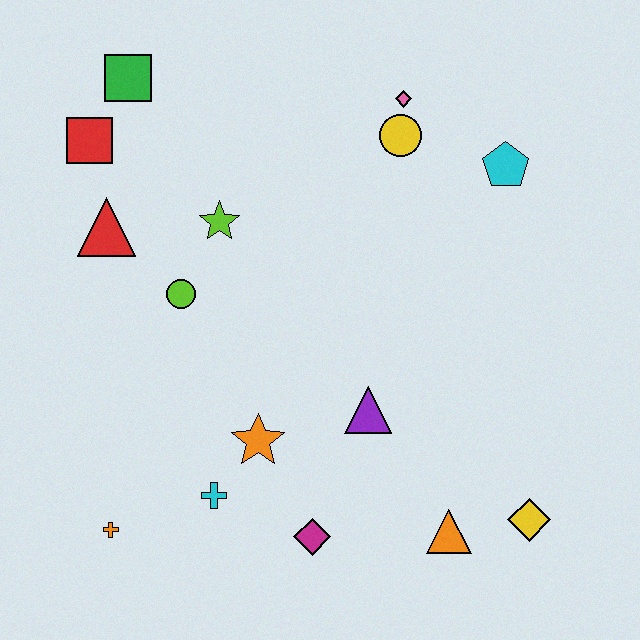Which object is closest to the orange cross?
The cyan cross is closest to the orange cross.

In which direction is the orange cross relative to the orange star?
The orange cross is to the left of the orange star.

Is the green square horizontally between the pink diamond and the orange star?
No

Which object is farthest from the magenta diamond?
The green square is farthest from the magenta diamond.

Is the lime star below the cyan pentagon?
Yes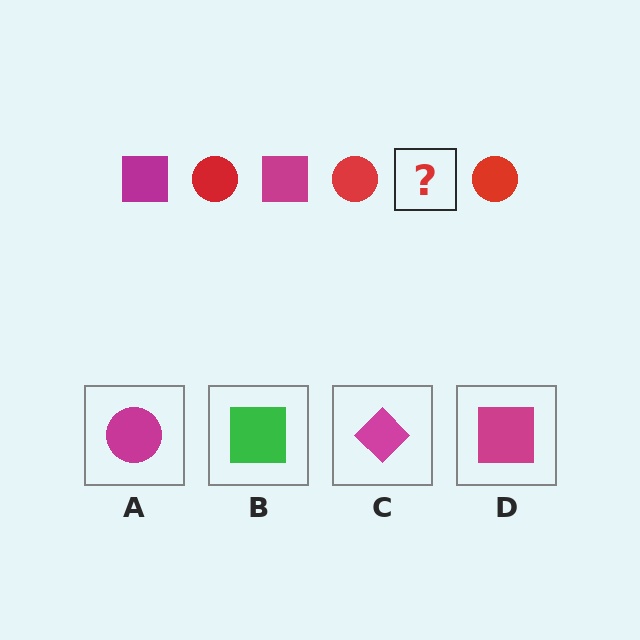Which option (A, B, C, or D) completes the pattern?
D.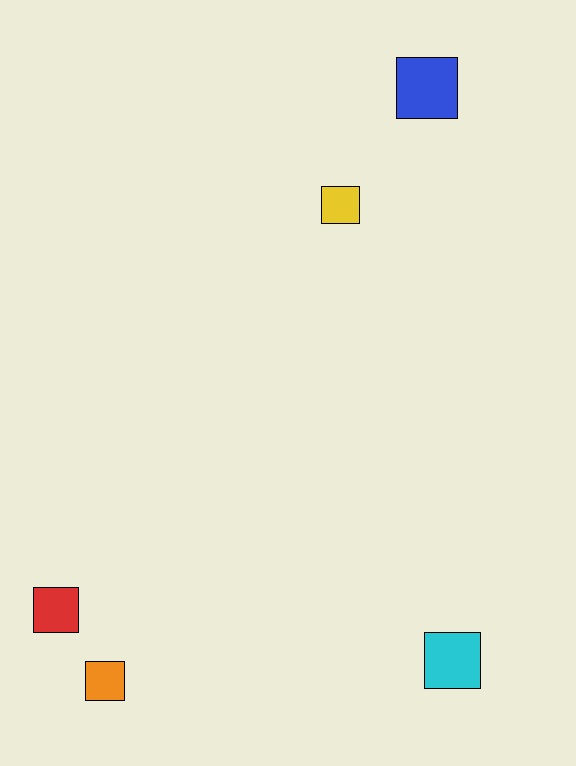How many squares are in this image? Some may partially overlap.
There are 5 squares.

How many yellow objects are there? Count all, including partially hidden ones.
There is 1 yellow object.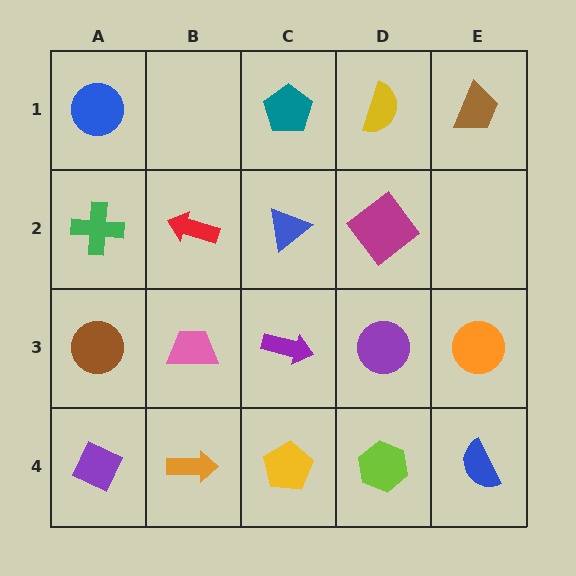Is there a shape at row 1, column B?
No, that cell is empty.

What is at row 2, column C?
A blue triangle.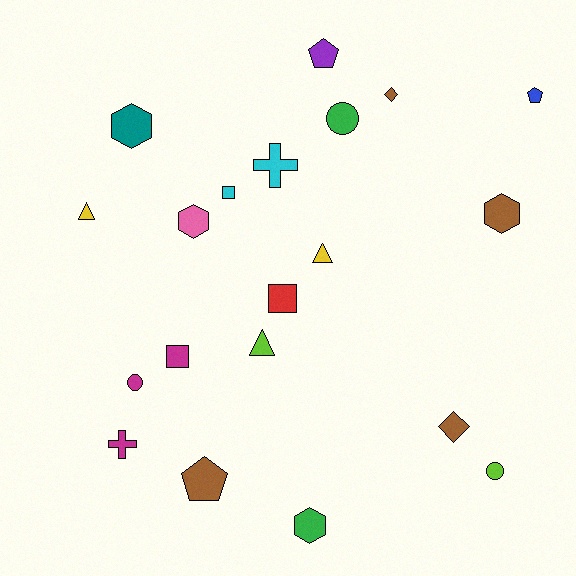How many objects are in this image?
There are 20 objects.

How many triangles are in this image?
There are 3 triangles.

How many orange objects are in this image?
There are no orange objects.